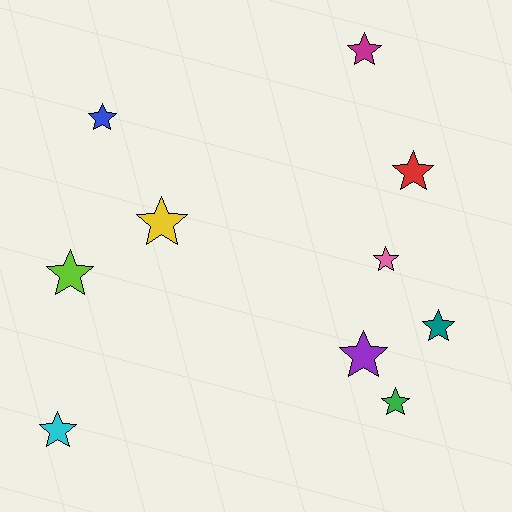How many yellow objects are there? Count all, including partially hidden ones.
There is 1 yellow object.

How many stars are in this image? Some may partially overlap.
There are 10 stars.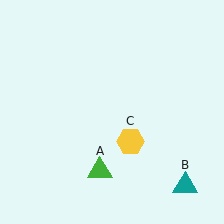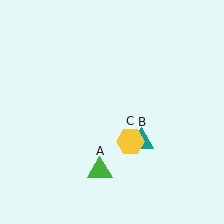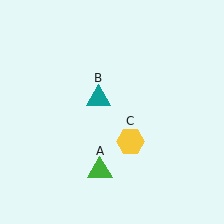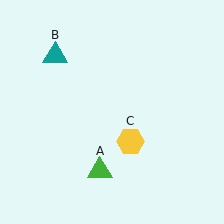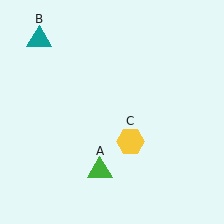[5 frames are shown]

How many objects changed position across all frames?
1 object changed position: teal triangle (object B).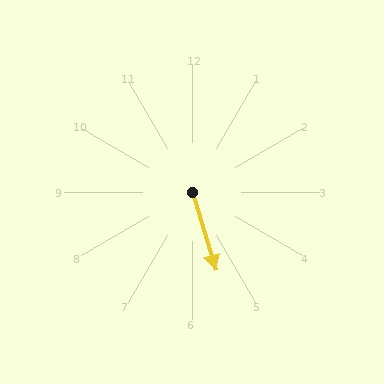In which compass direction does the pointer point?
South.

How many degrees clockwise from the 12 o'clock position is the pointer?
Approximately 163 degrees.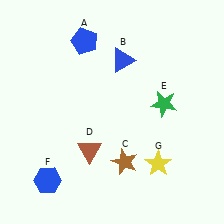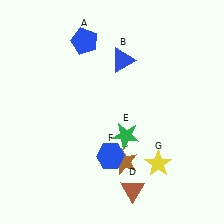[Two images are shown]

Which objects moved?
The objects that moved are: the brown triangle (D), the green star (E), the blue hexagon (F).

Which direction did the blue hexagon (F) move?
The blue hexagon (F) moved right.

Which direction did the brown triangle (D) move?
The brown triangle (D) moved right.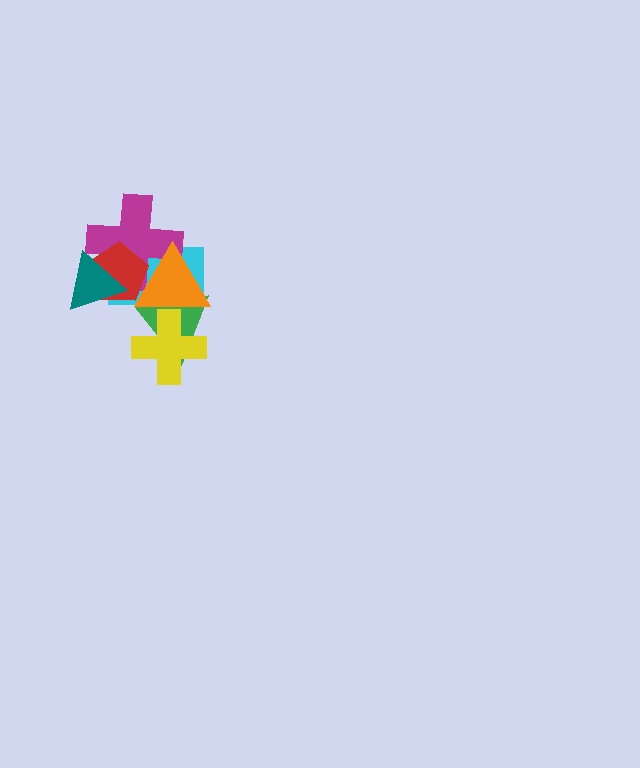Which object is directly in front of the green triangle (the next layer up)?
The orange triangle is directly in front of the green triangle.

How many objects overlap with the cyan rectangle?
6 objects overlap with the cyan rectangle.